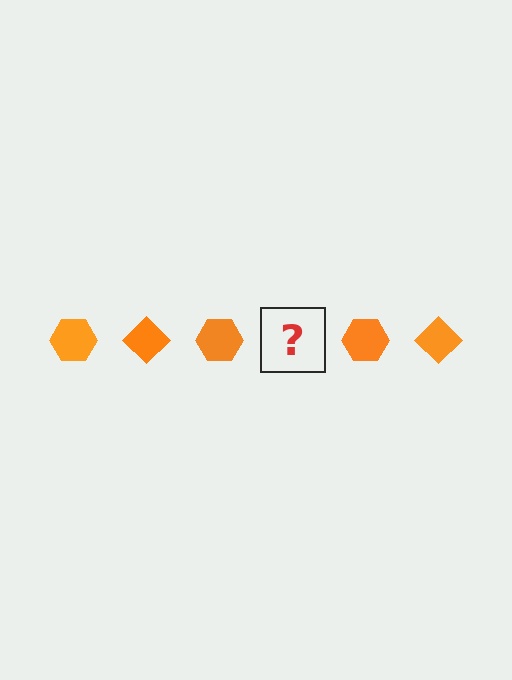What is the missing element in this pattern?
The missing element is an orange diamond.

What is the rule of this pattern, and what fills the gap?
The rule is that the pattern cycles through hexagon, diamond shapes in orange. The gap should be filled with an orange diamond.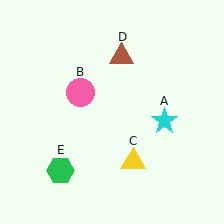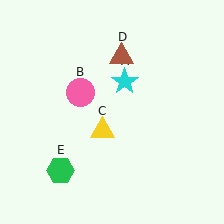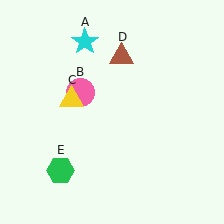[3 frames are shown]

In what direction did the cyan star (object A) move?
The cyan star (object A) moved up and to the left.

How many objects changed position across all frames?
2 objects changed position: cyan star (object A), yellow triangle (object C).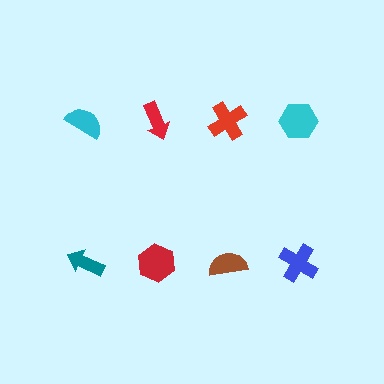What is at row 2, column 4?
A blue cross.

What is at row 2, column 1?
A teal arrow.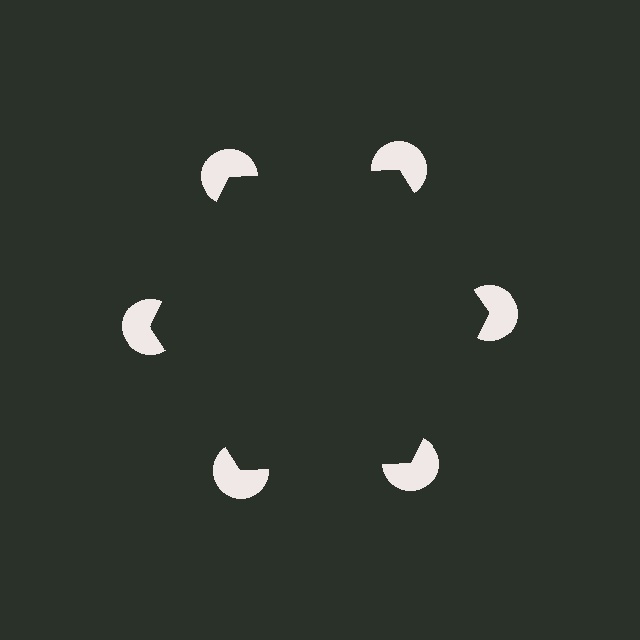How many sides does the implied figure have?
6 sides.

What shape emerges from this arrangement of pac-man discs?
An illusory hexagon — its edges are inferred from the aligned wedge cuts in the pac-man discs, not physically drawn.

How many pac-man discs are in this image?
There are 6 — one at each vertex of the illusory hexagon.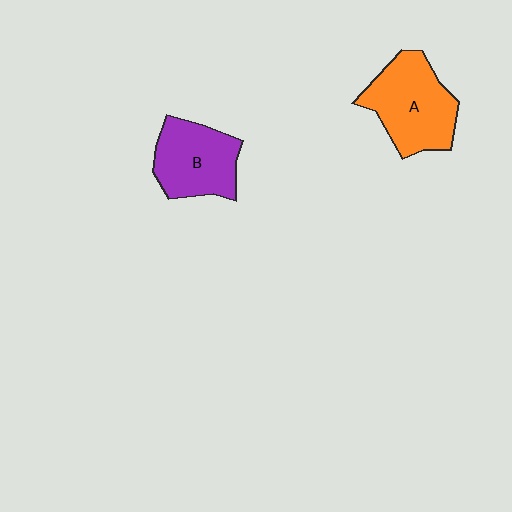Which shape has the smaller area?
Shape B (purple).